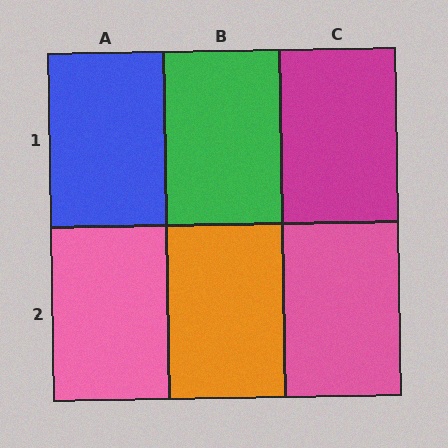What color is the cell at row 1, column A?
Blue.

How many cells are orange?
1 cell is orange.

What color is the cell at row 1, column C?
Magenta.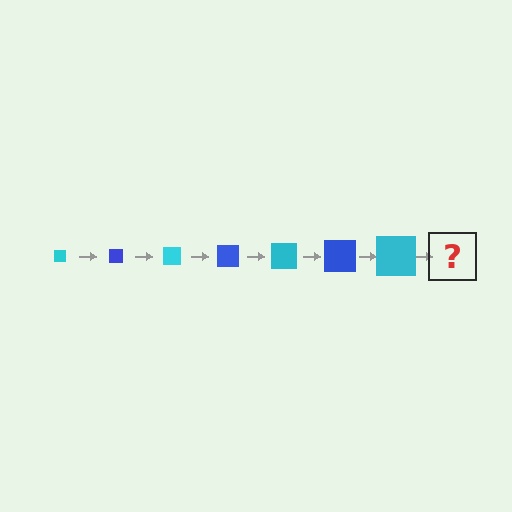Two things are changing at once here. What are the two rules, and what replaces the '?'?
The two rules are that the square grows larger each step and the color cycles through cyan and blue. The '?' should be a blue square, larger than the previous one.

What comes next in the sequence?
The next element should be a blue square, larger than the previous one.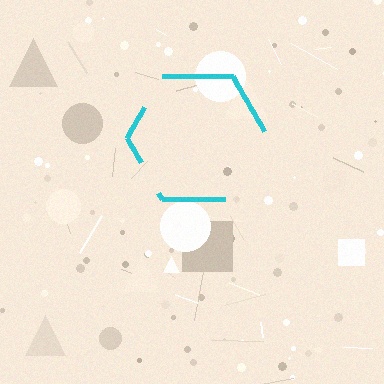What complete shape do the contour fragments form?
The contour fragments form a hexagon.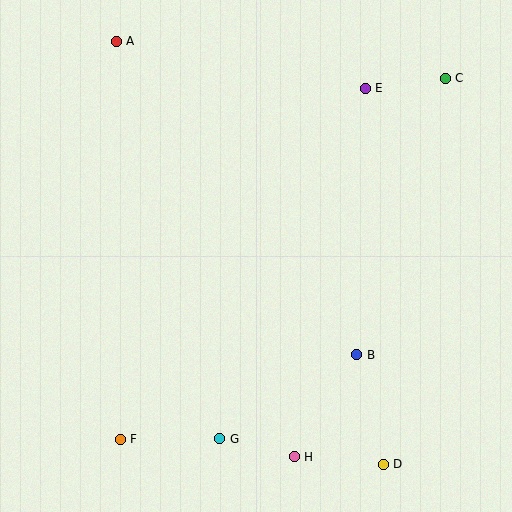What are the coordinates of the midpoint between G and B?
The midpoint between G and B is at (288, 397).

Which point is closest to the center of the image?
Point B at (356, 355) is closest to the center.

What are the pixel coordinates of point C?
Point C is at (445, 78).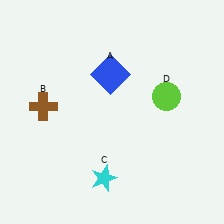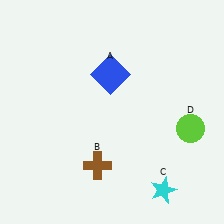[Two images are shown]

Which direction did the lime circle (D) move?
The lime circle (D) moved down.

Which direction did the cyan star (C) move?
The cyan star (C) moved right.